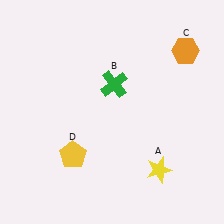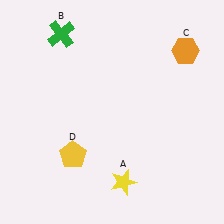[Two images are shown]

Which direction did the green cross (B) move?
The green cross (B) moved left.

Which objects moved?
The objects that moved are: the yellow star (A), the green cross (B).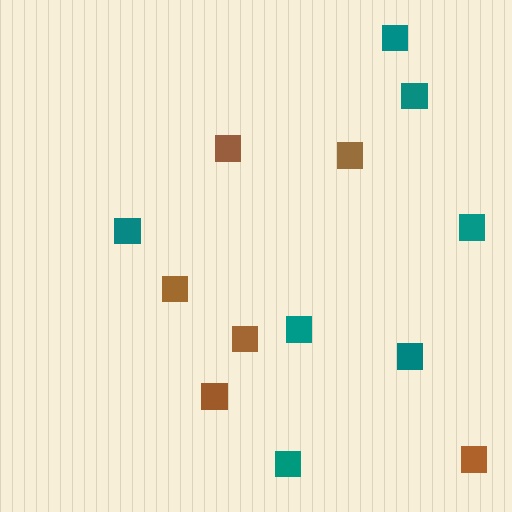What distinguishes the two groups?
There are 2 groups: one group of brown squares (6) and one group of teal squares (7).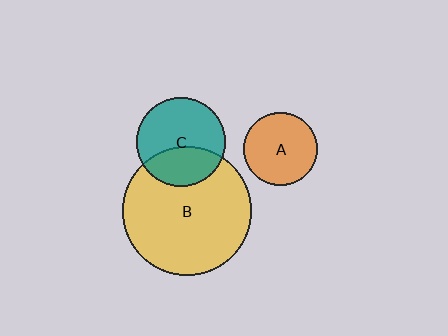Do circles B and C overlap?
Yes.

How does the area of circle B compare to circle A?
Approximately 3.1 times.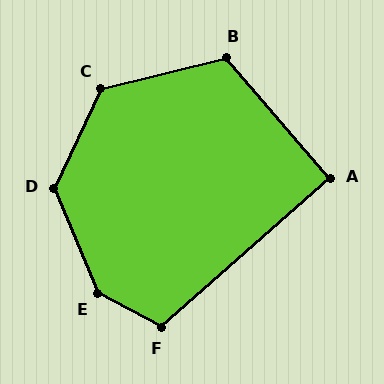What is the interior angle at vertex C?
Approximately 129 degrees (obtuse).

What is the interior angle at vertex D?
Approximately 132 degrees (obtuse).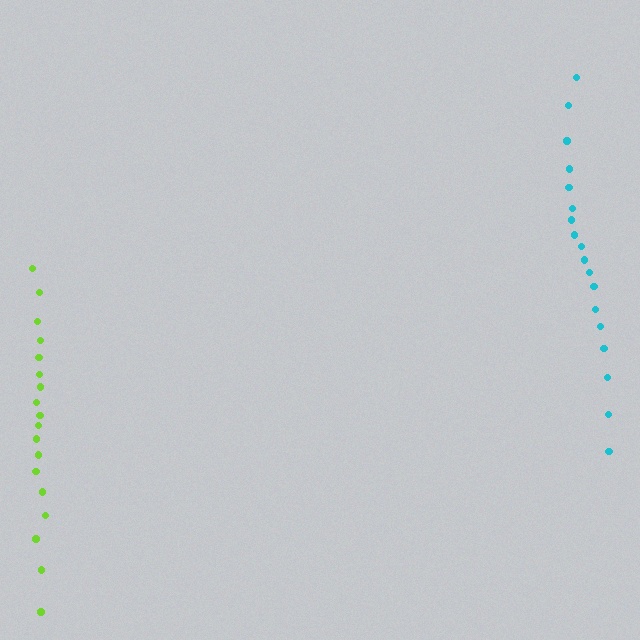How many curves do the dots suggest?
There are 2 distinct paths.